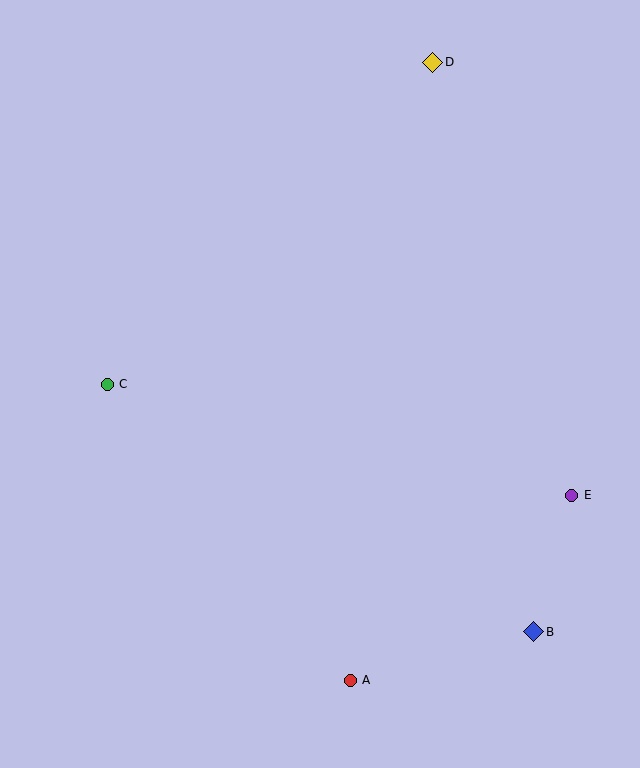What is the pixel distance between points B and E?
The distance between B and E is 142 pixels.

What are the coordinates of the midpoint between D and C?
The midpoint between D and C is at (270, 223).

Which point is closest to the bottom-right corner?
Point B is closest to the bottom-right corner.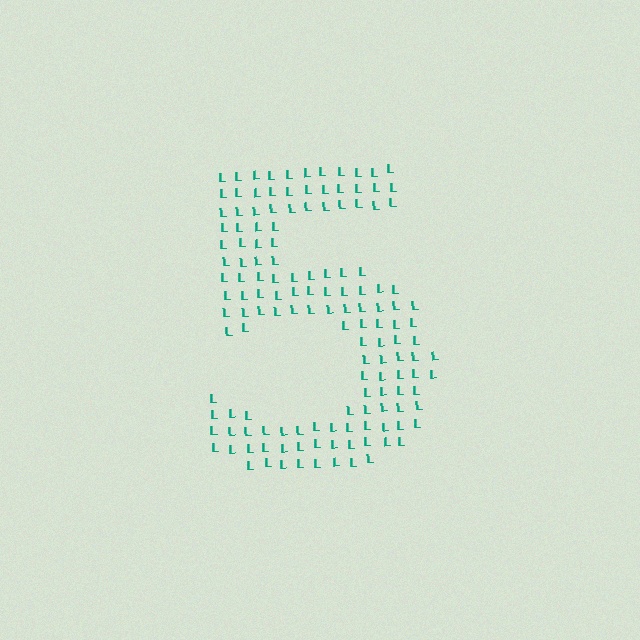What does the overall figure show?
The overall figure shows the digit 5.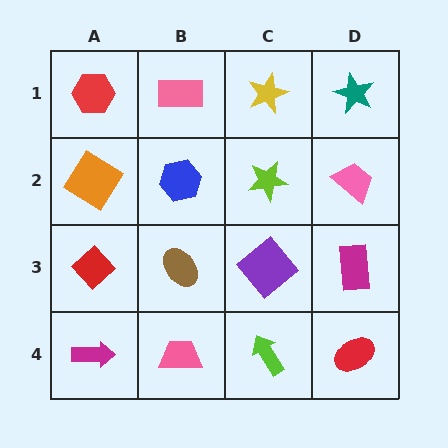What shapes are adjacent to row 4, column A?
A red diamond (row 3, column A), a pink trapezoid (row 4, column B).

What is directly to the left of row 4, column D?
A lime arrow.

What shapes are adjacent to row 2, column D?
A teal star (row 1, column D), a magenta rectangle (row 3, column D), a lime star (row 2, column C).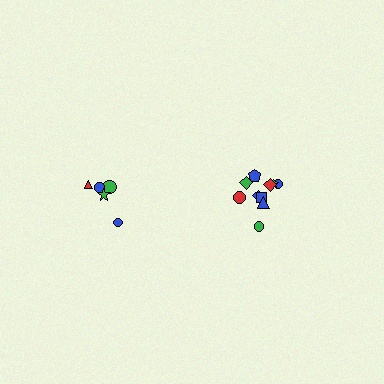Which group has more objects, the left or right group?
The right group.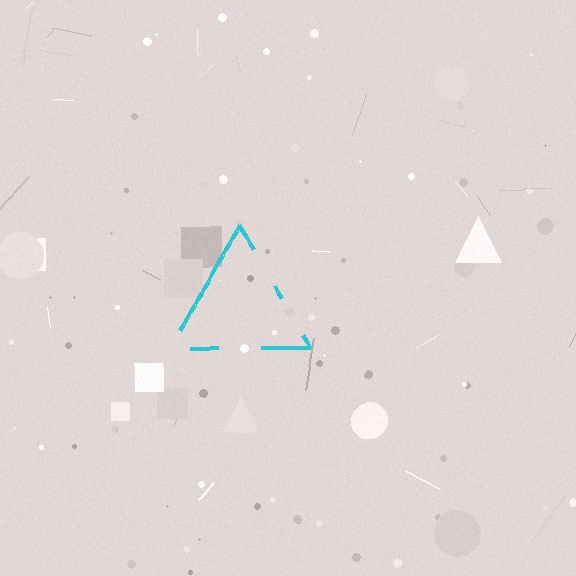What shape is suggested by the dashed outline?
The dashed outline suggests a triangle.